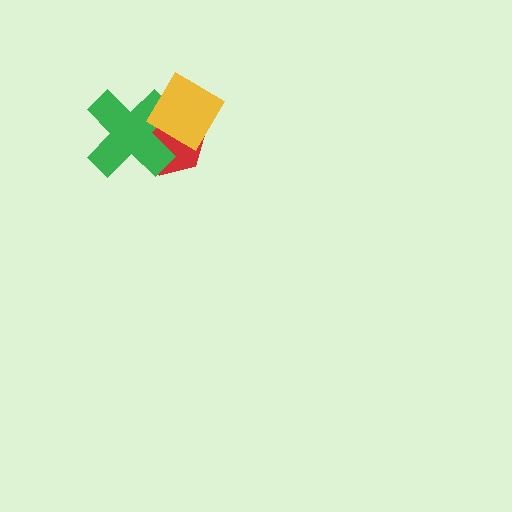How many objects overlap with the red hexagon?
2 objects overlap with the red hexagon.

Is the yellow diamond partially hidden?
No, no other shape covers it.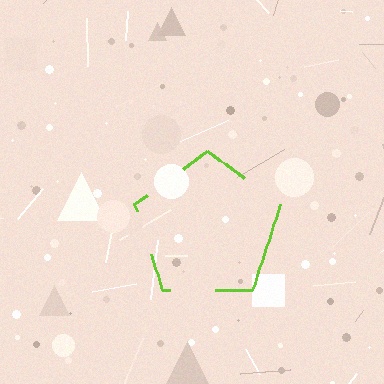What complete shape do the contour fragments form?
The contour fragments form a pentagon.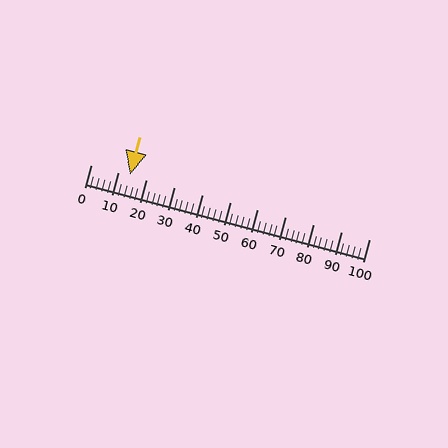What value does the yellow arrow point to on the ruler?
The yellow arrow points to approximately 14.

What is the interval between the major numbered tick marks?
The major tick marks are spaced 10 units apart.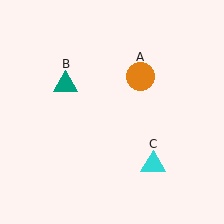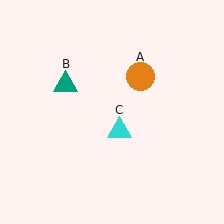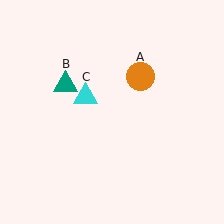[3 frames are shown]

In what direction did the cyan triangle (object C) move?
The cyan triangle (object C) moved up and to the left.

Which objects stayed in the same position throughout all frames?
Orange circle (object A) and teal triangle (object B) remained stationary.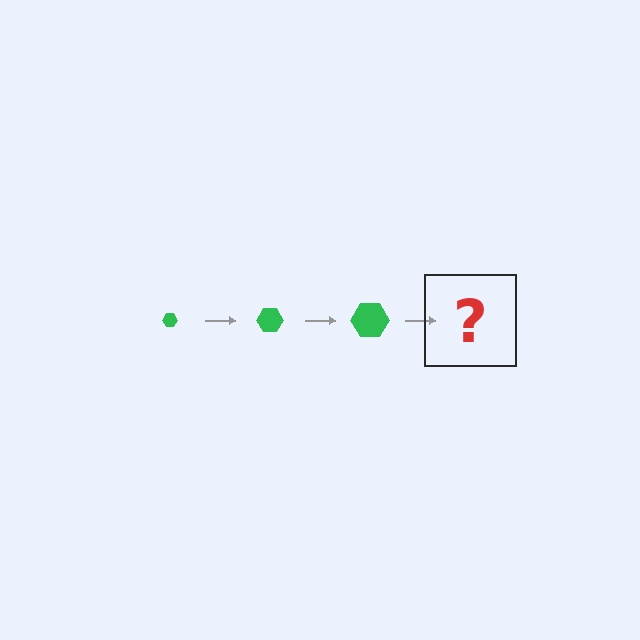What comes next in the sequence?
The next element should be a green hexagon, larger than the previous one.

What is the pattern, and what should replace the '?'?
The pattern is that the hexagon gets progressively larger each step. The '?' should be a green hexagon, larger than the previous one.